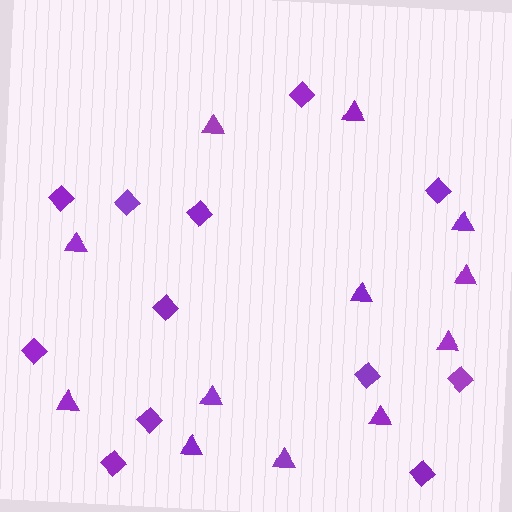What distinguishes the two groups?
There are 2 groups: one group of diamonds (12) and one group of triangles (12).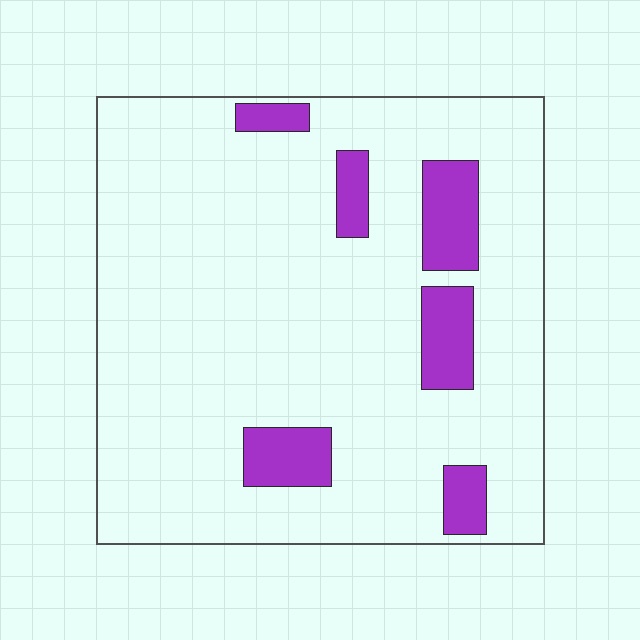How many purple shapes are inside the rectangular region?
6.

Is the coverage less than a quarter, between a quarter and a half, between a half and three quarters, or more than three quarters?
Less than a quarter.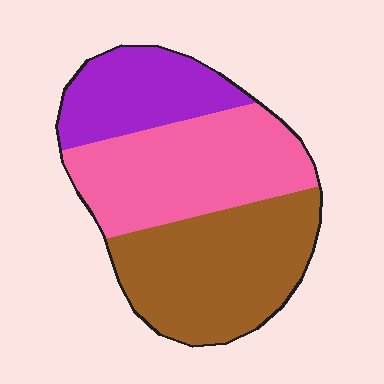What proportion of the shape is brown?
Brown takes up about two fifths (2/5) of the shape.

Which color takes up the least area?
Purple, at roughly 20%.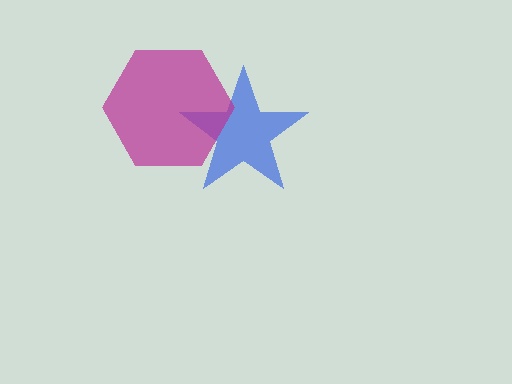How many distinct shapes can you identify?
There are 2 distinct shapes: a blue star, a magenta hexagon.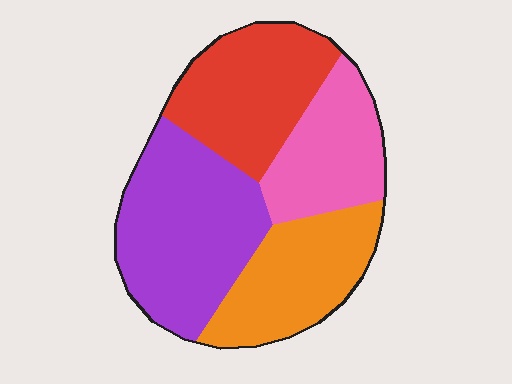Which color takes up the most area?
Purple, at roughly 35%.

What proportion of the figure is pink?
Pink covers roughly 20% of the figure.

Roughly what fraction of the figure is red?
Red covers roughly 25% of the figure.